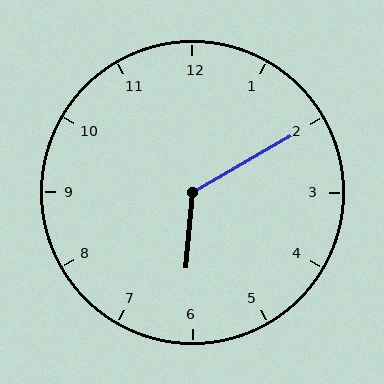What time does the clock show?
6:10.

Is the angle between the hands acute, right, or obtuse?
It is obtuse.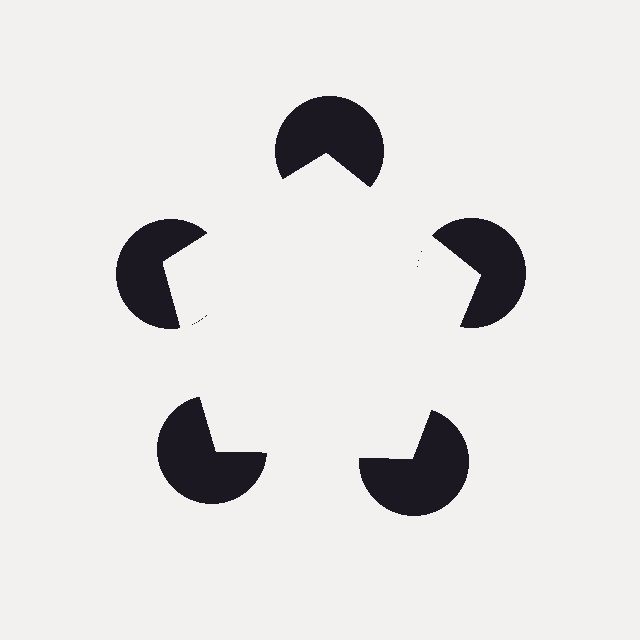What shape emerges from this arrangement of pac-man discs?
An illusory pentagon — its edges are inferred from the aligned wedge cuts in the pac-man discs, not physically drawn.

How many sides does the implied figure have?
5 sides.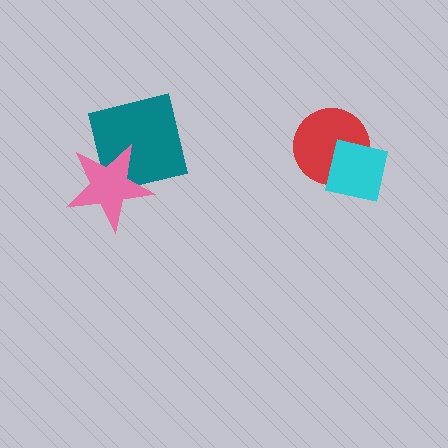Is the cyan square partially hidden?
No, no other shape covers it.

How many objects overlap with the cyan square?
1 object overlaps with the cyan square.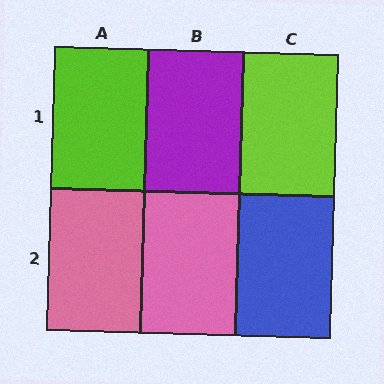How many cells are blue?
1 cell is blue.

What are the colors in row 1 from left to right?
Lime, purple, lime.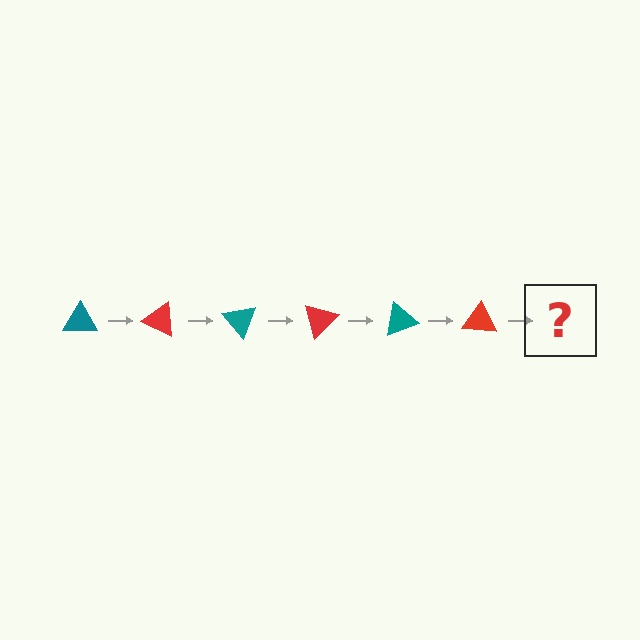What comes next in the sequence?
The next element should be a teal triangle, rotated 150 degrees from the start.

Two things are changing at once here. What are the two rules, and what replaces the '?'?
The two rules are that it rotates 25 degrees each step and the color cycles through teal and red. The '?' should be a teal triangle, rotated 150 degrees from the start.